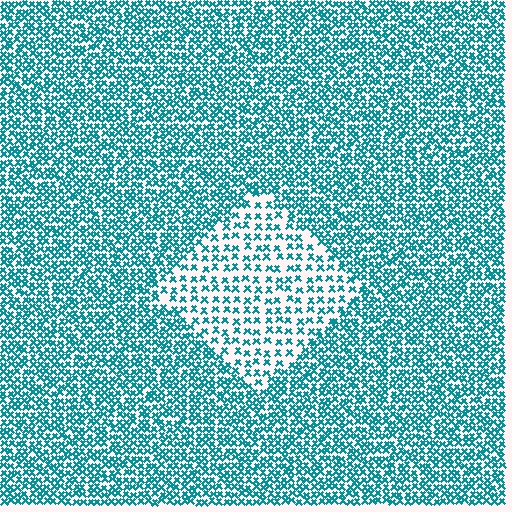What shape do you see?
I see a diamond.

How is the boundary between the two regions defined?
The boundary is defined by a change in element density (approximately 2.1x ratio). All elements are the same color, size, and shape.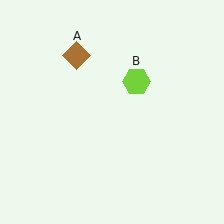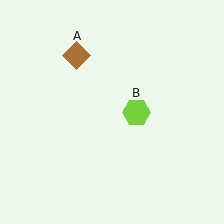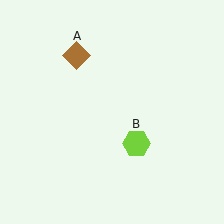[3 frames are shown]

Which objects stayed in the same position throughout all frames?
Brown diamond (object A) remained stationary.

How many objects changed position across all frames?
1 object changed position: lime hexagon (object B).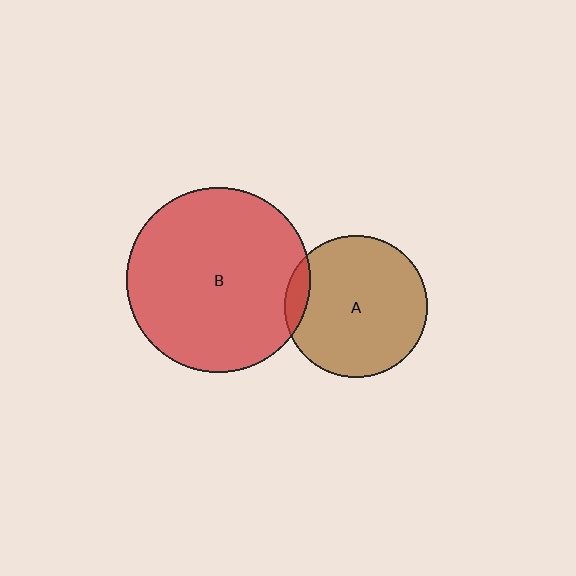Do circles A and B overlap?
Yes.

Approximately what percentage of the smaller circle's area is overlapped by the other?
Approximately 10%.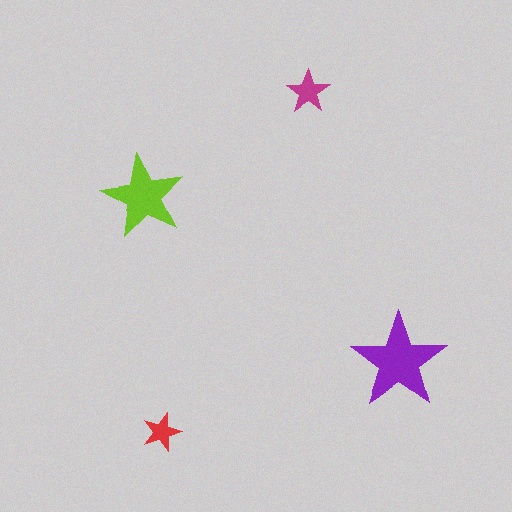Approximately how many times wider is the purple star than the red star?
About 2.5 times wider.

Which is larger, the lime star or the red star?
The lime one.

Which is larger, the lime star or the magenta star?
The lime one.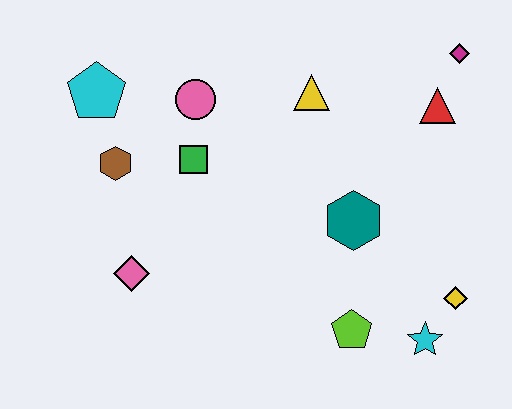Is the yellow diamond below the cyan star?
No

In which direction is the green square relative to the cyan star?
The green square is to the left of the cyan star.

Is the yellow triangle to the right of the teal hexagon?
No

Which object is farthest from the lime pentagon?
The cyan pentagon is farthest from the lime pentagon.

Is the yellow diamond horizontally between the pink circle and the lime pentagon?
No